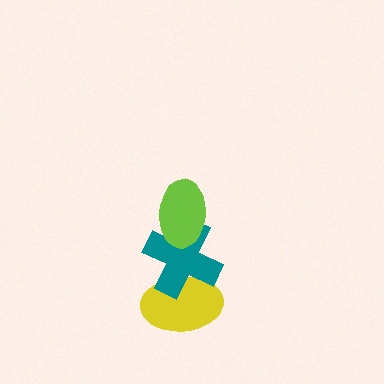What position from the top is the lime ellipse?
The lime ellipse is 1st from the top.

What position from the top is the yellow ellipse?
The yellow ellipse is 3rd from the top.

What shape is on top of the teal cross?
The lime ellipse is on top of the teal cross.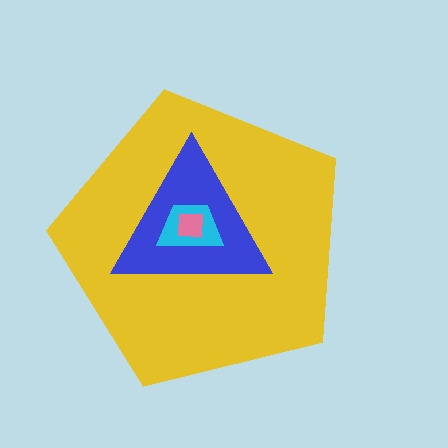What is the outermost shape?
The yellow pentagon.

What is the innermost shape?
The pink square.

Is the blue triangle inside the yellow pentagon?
Yes.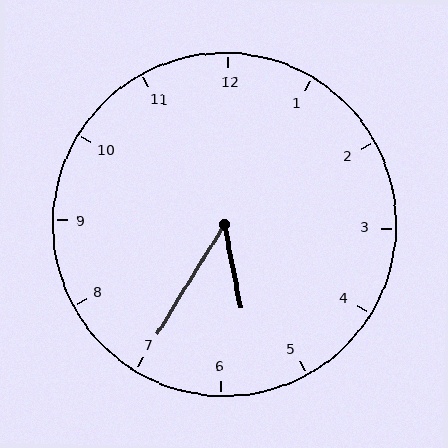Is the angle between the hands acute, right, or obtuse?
It is acute.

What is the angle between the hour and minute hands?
Approximately 42 degrees.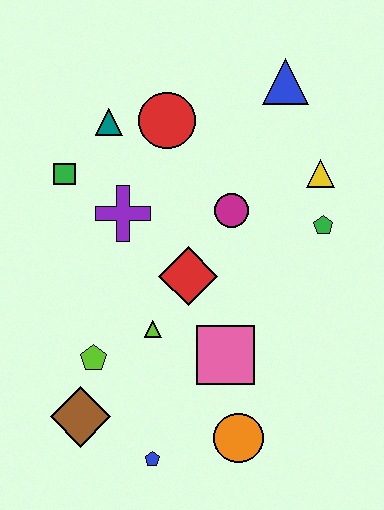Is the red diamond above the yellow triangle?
No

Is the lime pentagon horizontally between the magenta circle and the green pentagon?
No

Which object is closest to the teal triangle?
The red circle is closest to the teal triangle.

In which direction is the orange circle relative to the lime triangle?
The orange circle is below the lime triangle.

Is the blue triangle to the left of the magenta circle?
No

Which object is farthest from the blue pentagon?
The blue triangle is farthest from the blue pentagon.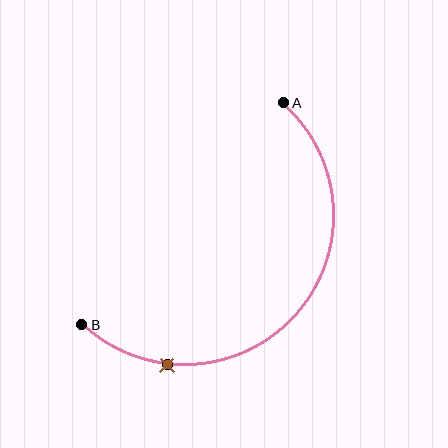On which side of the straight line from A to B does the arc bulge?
The arc bulges below and to the right of the straight line connecting A and B.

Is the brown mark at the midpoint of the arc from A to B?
No. The brown mark lies on the arc but is closer to endpoint B. The arc midpoint would be at the point on the curve equidistant along the arc from both A and B.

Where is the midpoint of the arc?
The arc midpoint is the point on the curve farthest from the straight line joining A and B. It sits below and to the right of that line.